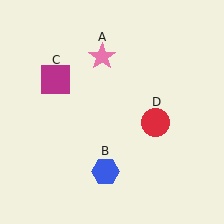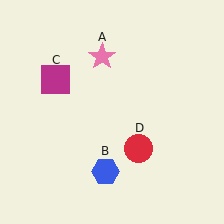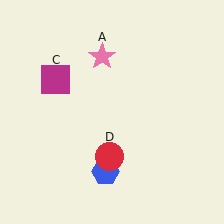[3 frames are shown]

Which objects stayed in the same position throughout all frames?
Pink star (object A) and blue hexagon (object B) and magenta square (object C) remained stationary.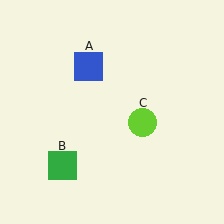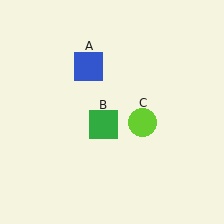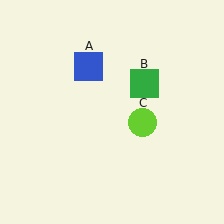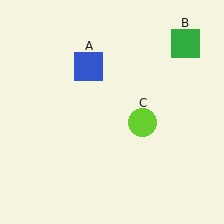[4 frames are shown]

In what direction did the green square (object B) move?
The green square (object B) moved up and to the right.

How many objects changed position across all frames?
1 object changed position: green square (object B).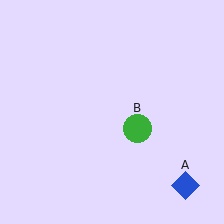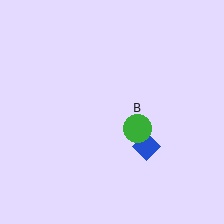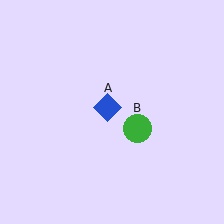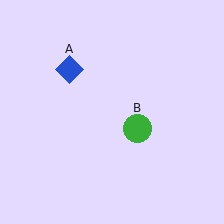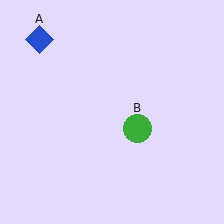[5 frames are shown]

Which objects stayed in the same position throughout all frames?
Green circle (object B) remained stationary.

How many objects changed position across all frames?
1 object changed position: blue diamond (object A).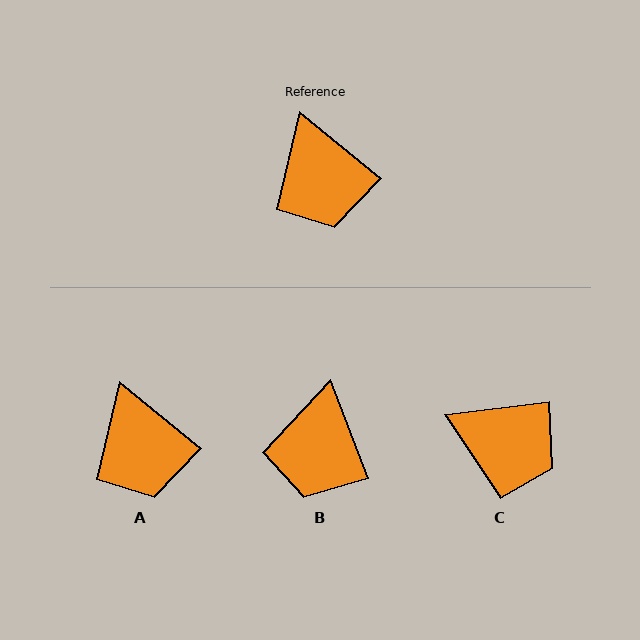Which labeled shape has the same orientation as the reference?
A.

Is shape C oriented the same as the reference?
No, it is off by about 46 degrees.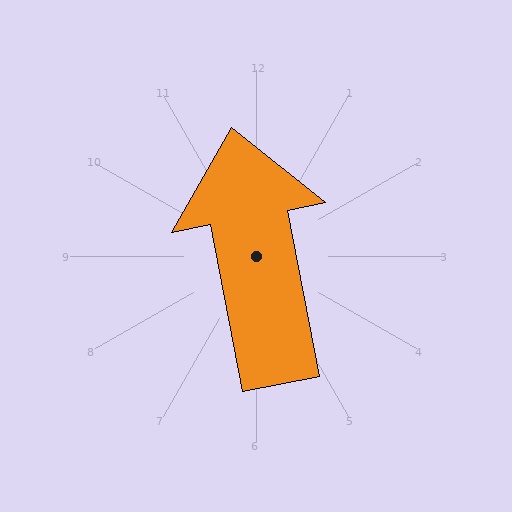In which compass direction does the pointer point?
North.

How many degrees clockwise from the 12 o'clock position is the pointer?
Approximately 349 degrees.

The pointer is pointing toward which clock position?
Roughly 12 o'clock.